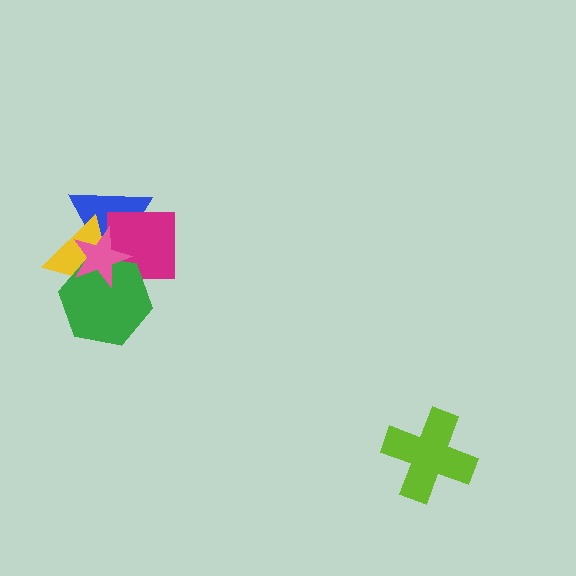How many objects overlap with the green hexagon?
4 objects overlap with the green hexagon.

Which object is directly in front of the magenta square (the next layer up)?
The green hexagon is directly in front of the magenta square.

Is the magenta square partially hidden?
Yes, it is partially covered by another shape.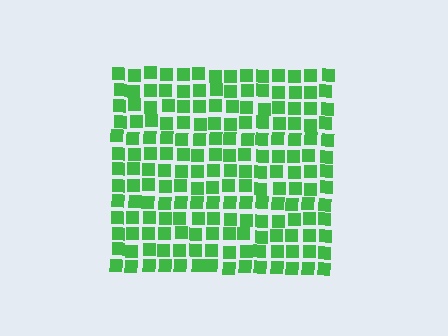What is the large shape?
The large shape is a square.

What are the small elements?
The small elements are squares.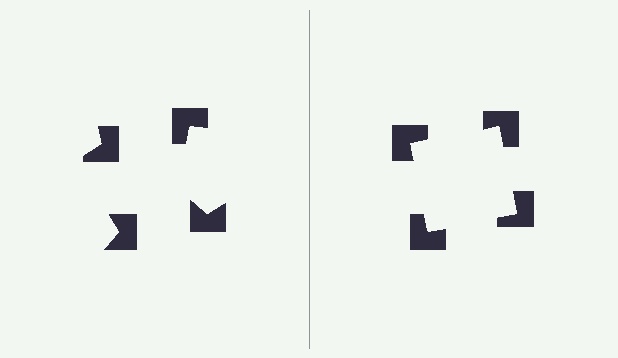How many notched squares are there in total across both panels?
8 — 4 on each side.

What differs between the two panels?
The notched squares are positioned identically on both sides; only the wedge orientations differ. On the right they align to a square; on the left they are misaligned.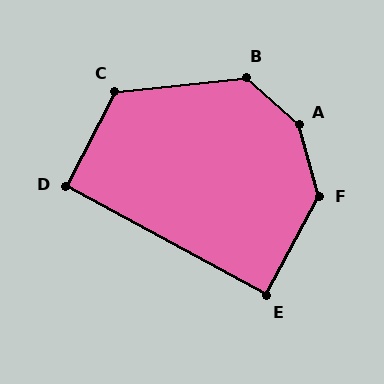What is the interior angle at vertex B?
Approximately 132 degrees (obtuse).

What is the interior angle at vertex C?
Approximately 124 degrees (obtuse).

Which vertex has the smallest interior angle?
E, at approximately 90 degrees.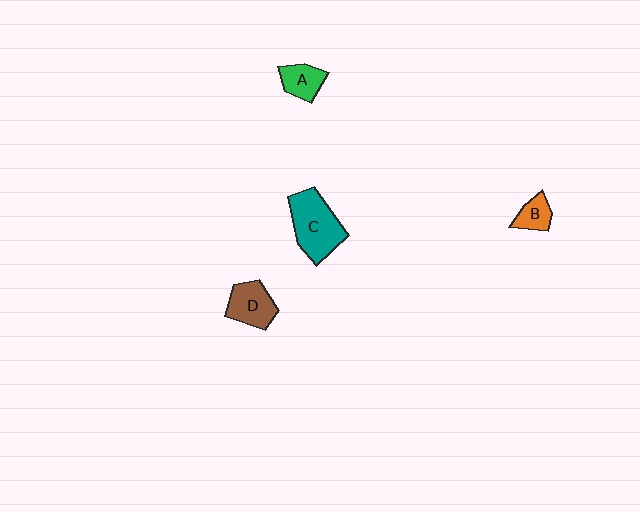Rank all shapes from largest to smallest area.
From largest to smallest: C (teal), D (brown), A (green), B (orange).